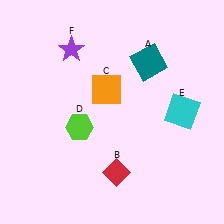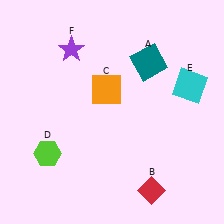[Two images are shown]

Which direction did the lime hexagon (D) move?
The lime hexagon (D) moved left.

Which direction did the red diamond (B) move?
The red diamond (B) moved right.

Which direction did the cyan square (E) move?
The cyan square (E) moved up.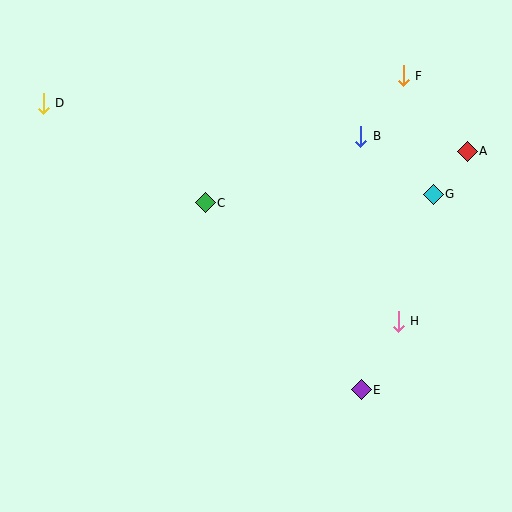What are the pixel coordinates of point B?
Point B is at (361, 136).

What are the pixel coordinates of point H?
Point H is at (398, 321).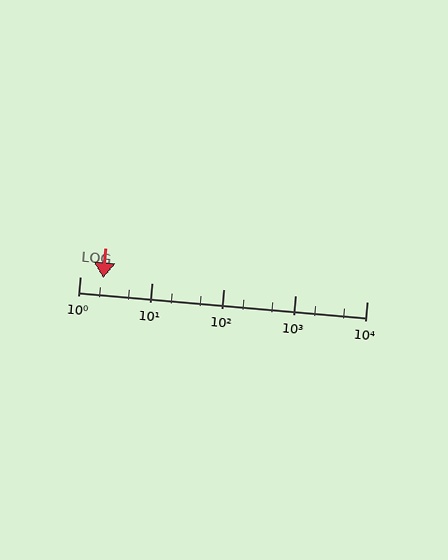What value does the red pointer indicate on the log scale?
The pointer indicates approximately 2.1.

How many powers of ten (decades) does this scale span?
The scale spans 4 decades, from 1 to 10000.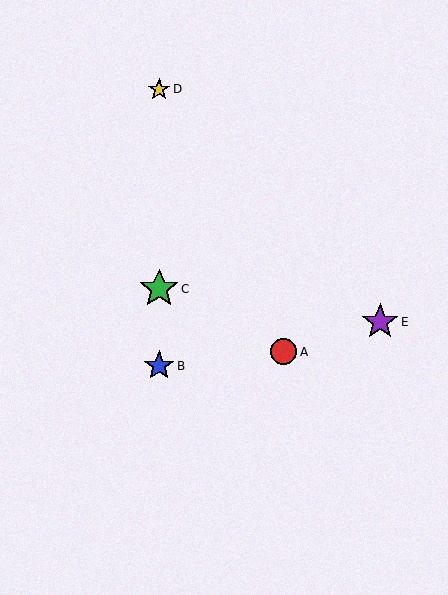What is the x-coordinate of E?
Object E is at x≈380.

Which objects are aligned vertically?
Objects B, C, D are aligned vertically.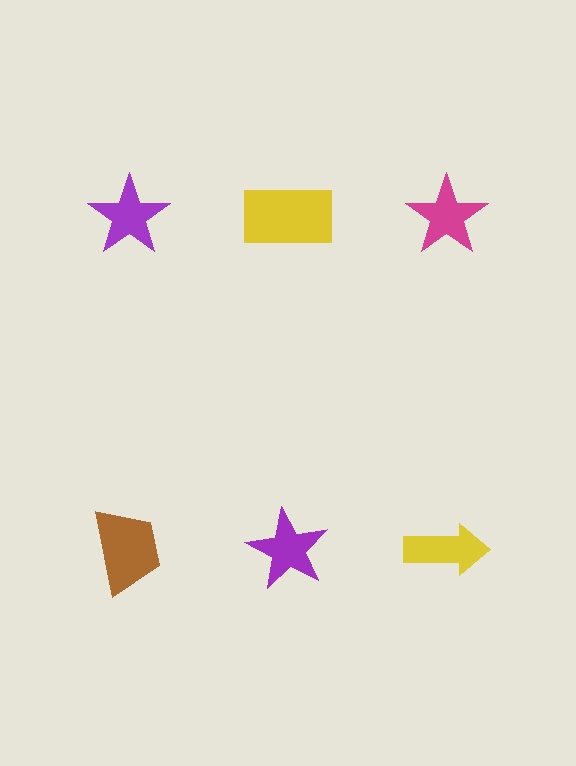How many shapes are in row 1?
3 shapes.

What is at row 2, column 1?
A brown trapezoid.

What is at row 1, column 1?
A purple star.